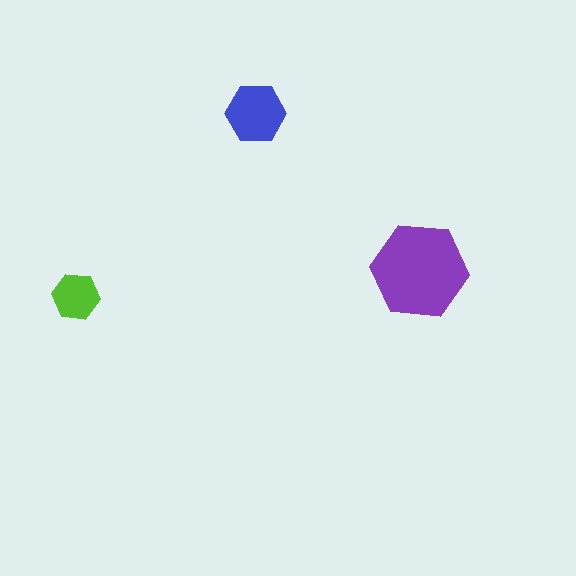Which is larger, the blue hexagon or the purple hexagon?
The purple one.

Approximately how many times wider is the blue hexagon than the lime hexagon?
About 1.5 times wider.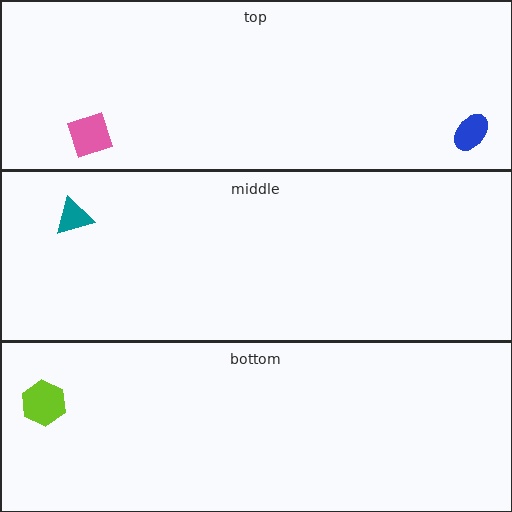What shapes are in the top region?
The pink square, the blue ellipse.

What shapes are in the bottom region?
The lime hexagon.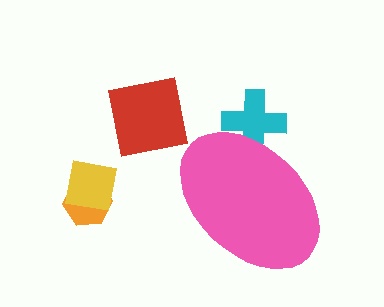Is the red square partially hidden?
No, the red square is fully visible.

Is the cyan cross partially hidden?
Yes, the cyan cross is partially hidden behind the pink ellipse.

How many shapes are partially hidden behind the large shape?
1 shape is partially hidden.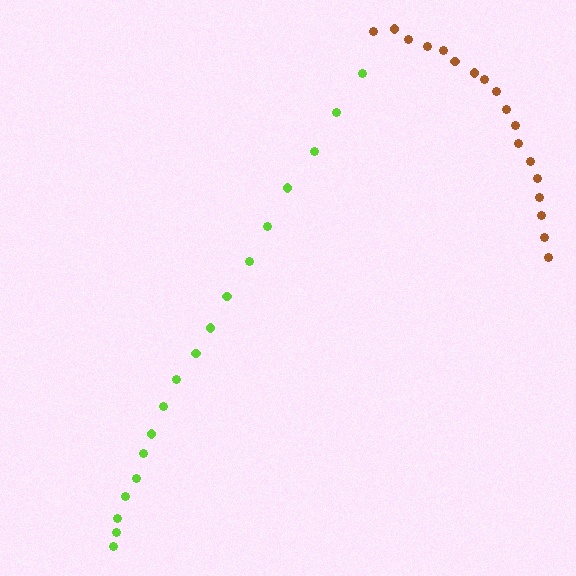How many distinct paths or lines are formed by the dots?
There are 2 distinct paths.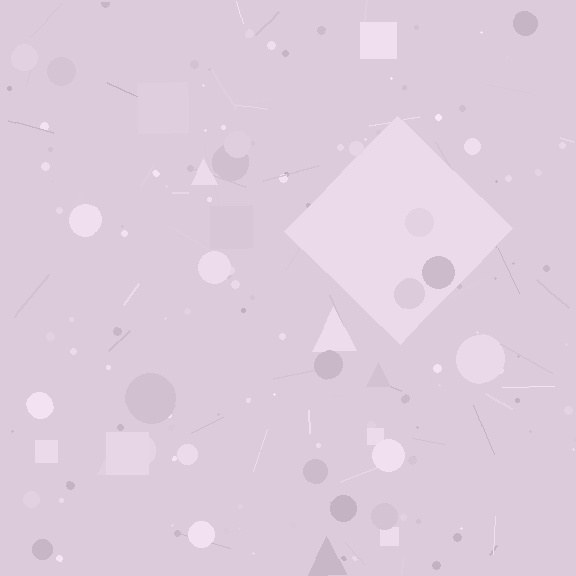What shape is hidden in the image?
A diamond is hidden in the image.